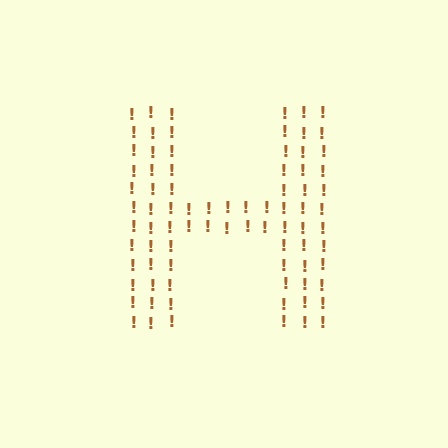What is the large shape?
The large shape is the letter H.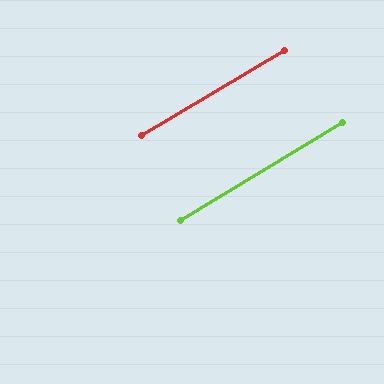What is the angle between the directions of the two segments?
Approximately 1 degree.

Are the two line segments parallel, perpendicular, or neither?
Parallel — their directions differ by only 0.5°.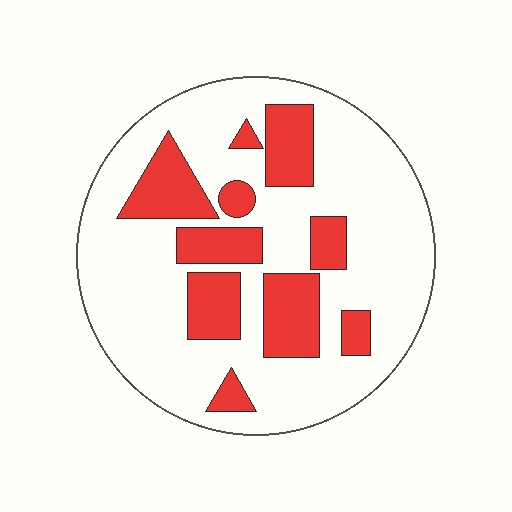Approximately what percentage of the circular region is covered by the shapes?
Approximately 25%.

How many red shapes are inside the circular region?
10.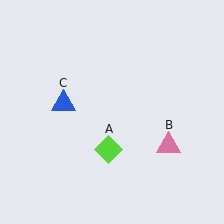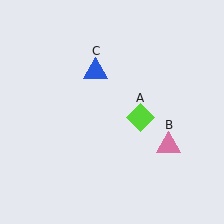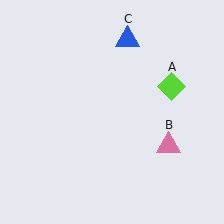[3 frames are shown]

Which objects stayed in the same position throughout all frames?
Pink triangle (object B) remained stationary.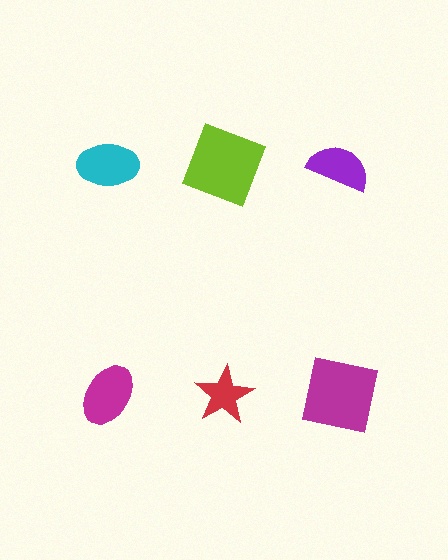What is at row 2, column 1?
A magenta ellipse.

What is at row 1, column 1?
A cyan ellipse.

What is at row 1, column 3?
A purple semicircle.